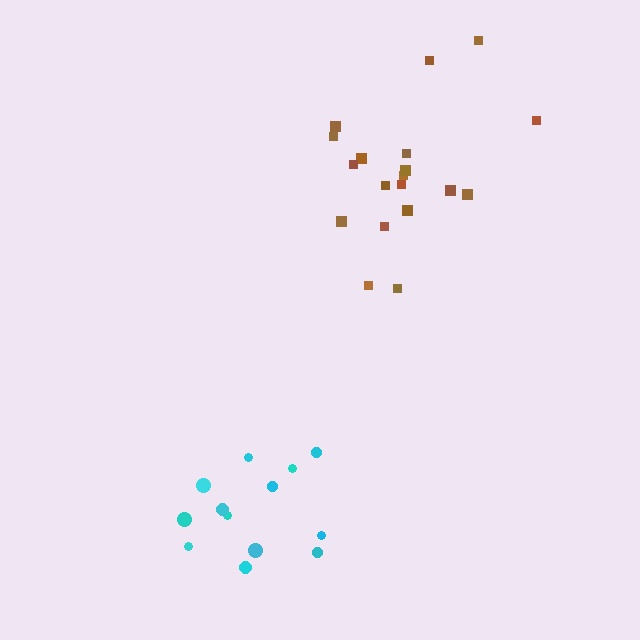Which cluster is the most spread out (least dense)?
Brown.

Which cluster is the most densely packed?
Cyan.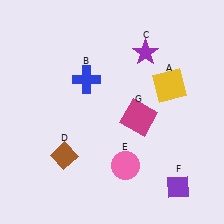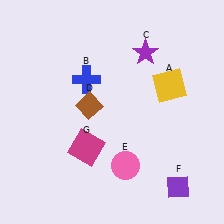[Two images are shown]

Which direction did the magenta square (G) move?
The magenta square (G) moved left.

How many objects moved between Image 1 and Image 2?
2 objects moved between the two images.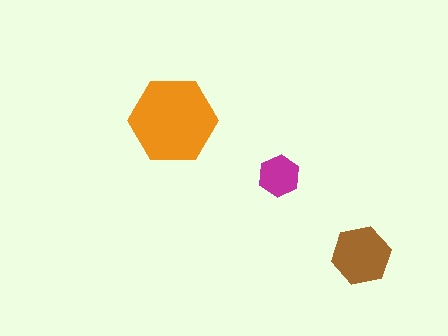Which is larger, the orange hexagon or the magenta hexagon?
The orange one.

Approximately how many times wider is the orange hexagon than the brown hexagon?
About 1.5 times wider.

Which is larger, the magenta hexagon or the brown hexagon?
The brown one.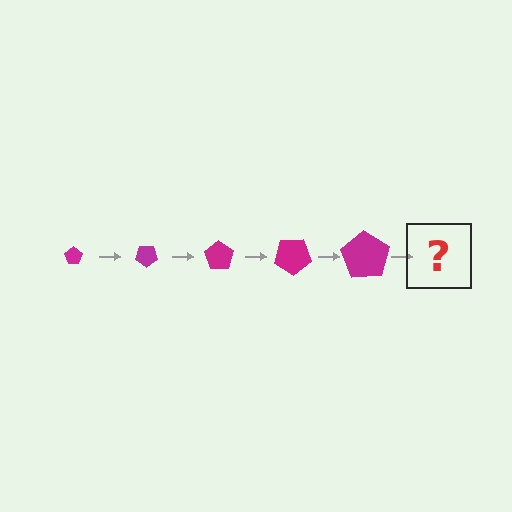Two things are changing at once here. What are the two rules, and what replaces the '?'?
The two rules are that the pentagon grows larger each step and it rotates 35 degrees each step. The '?' should be a pentagon, larger than the previous one and rotated 175 degrees from the start.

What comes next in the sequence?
The next element should be a pentagon, larger than the previous one and rotated 175 degrees from the start.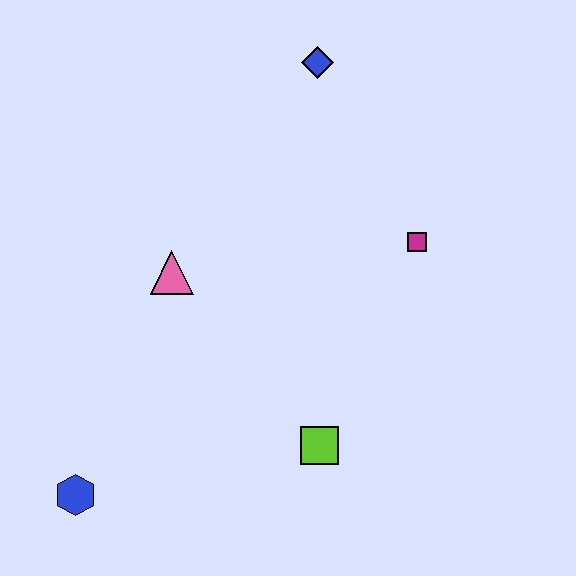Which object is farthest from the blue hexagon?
The blue diamond is farthest from the blue hexagon.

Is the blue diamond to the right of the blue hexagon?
Yes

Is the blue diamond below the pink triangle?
No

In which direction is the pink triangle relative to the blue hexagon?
The pink triangle is above the blue hexagon.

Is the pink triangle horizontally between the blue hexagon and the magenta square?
Yes